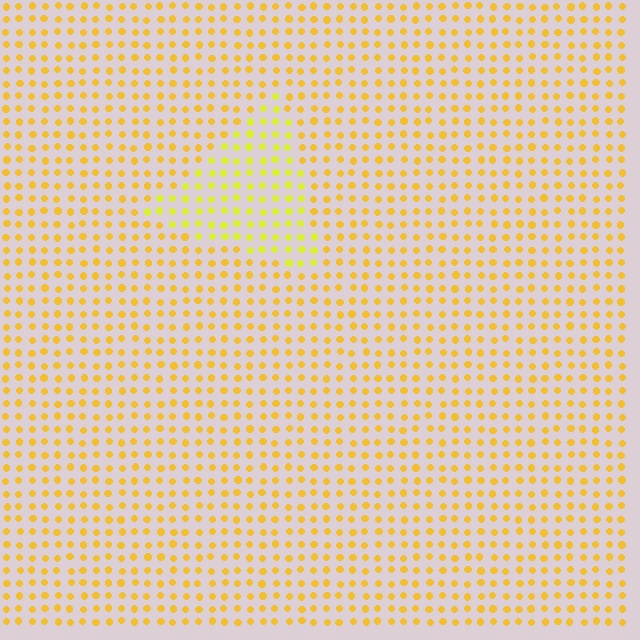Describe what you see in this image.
The image is filled with small yellow elements in a uniform arrangement. A triangle-shaped region is visible where the elements are tinted to a slightly different hue, forming a subtle color boundary.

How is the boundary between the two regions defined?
The boundary is defined purely by a slight shift in hue (about 24 degrees). Spacing, size, and orientation are identical on both sides.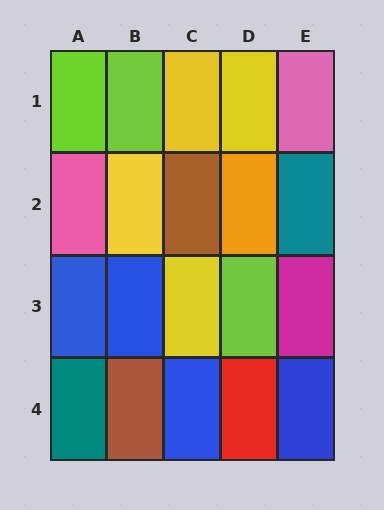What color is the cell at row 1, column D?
Yellow.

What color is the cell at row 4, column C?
Blue.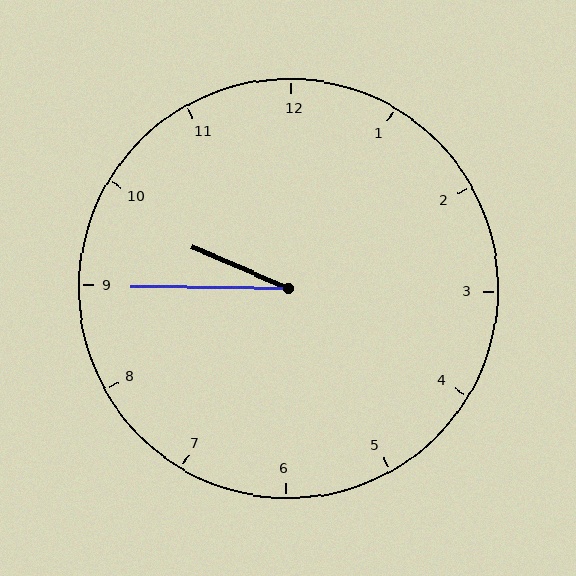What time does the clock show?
9:45.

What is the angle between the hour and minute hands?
Approximately 22 degrees.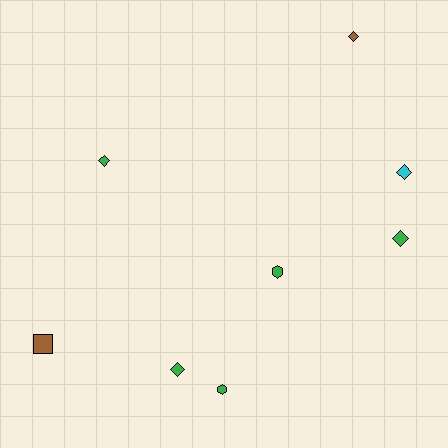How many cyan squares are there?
There are no cyan squares.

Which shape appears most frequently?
Diamond, with 5 objects.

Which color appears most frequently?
Green, with 5 objects.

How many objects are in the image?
There are 8 objects.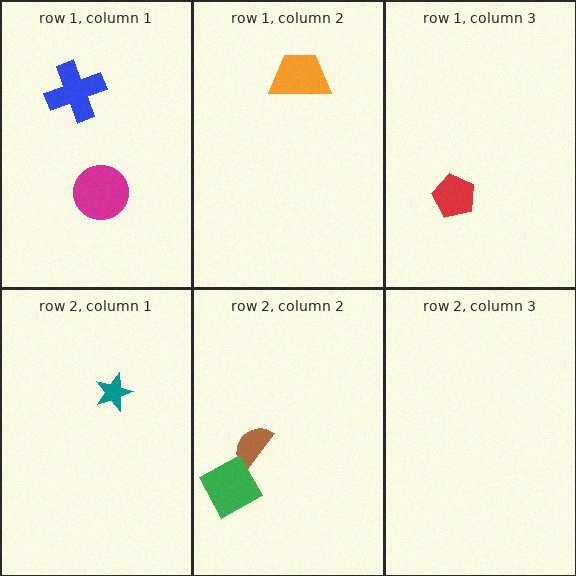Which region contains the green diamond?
The row 2, column 2 region.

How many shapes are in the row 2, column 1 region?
1.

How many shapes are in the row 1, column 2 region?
1.